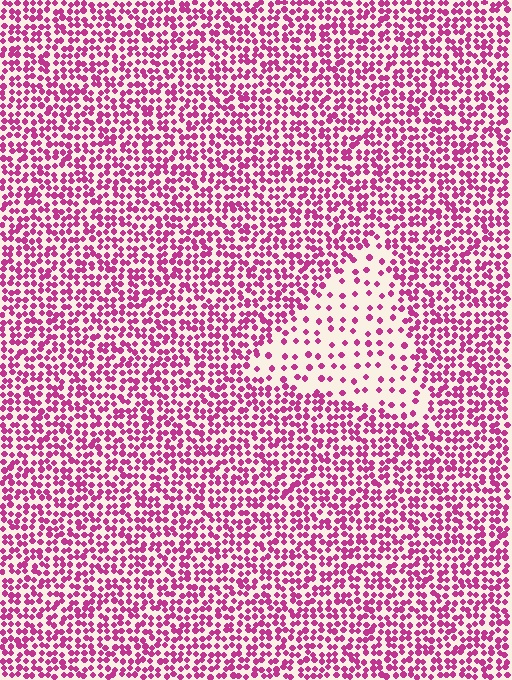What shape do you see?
I see a triangle.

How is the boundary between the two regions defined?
The boundary is defined by a change in element density (approximately 2.7x ratio). All elements are the same color, size, and shape.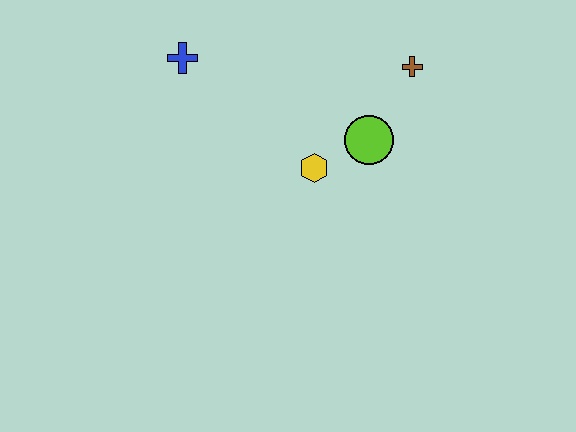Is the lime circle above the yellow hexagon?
Yes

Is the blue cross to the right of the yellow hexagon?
No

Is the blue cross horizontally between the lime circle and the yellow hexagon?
No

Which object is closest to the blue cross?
The yellow hexagon is closest to the blue cross.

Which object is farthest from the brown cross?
The blue cross is farthest from the brown cross.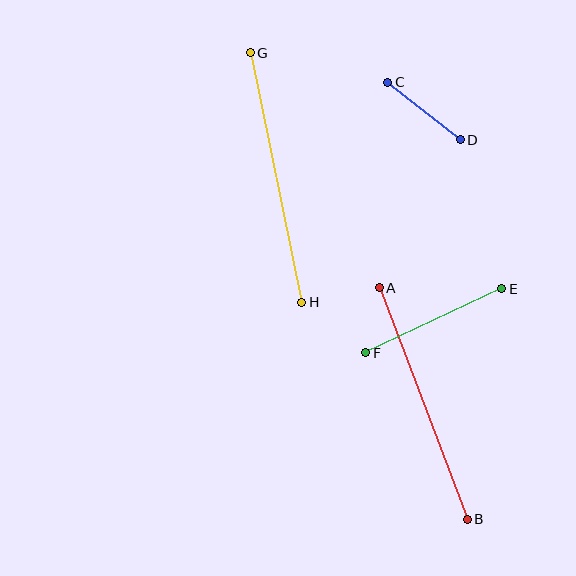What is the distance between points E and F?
The distance is approximately 150 pixels.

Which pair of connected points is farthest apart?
Points G and H are farthest apart.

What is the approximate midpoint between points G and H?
The midpoint is at approximately (276, 177) pixels.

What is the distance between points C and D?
The distance is approximately 93 pixels.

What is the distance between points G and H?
The distance is approximately 255 pixels.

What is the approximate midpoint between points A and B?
The midpoint is at approximately (423, 403) pixels.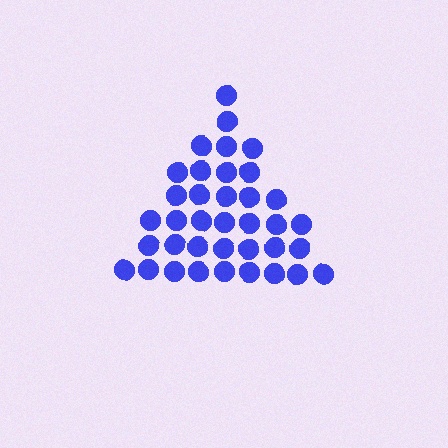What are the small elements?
The small elements are circles.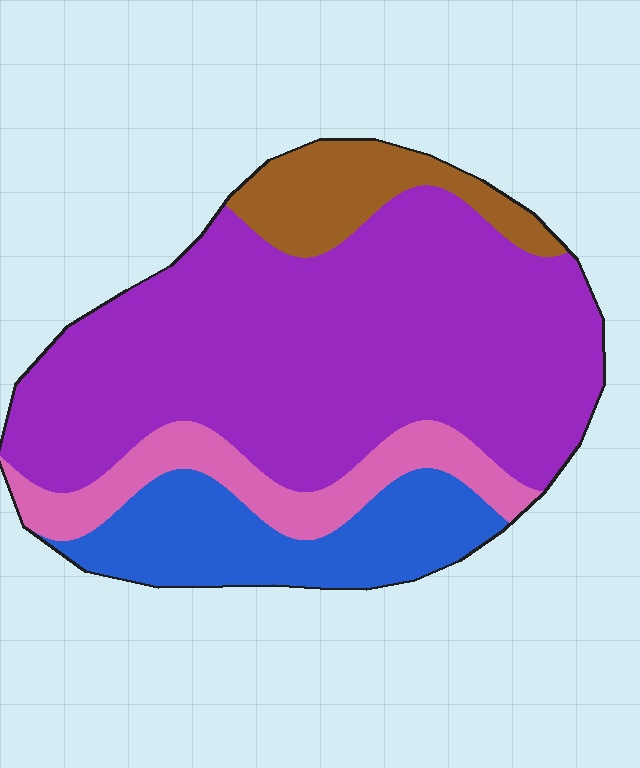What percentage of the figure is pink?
Pink takes up about one eighth (1/8) of the figure.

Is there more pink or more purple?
Purple.